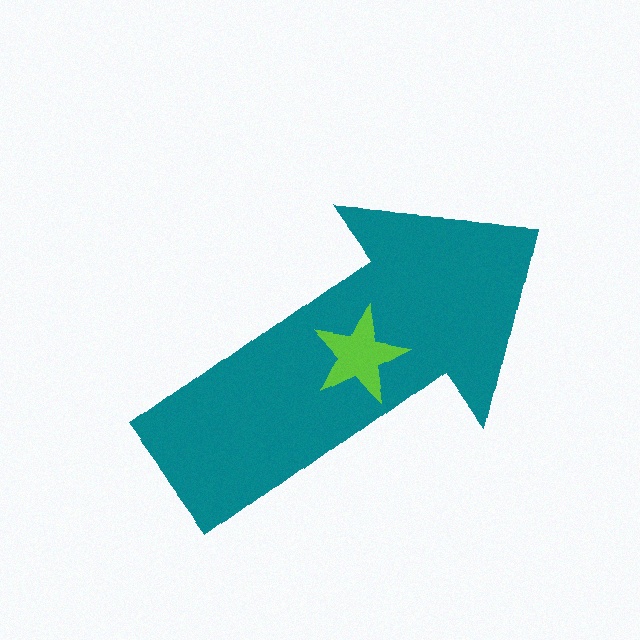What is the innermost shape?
The lime star.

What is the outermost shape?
The teal arrow.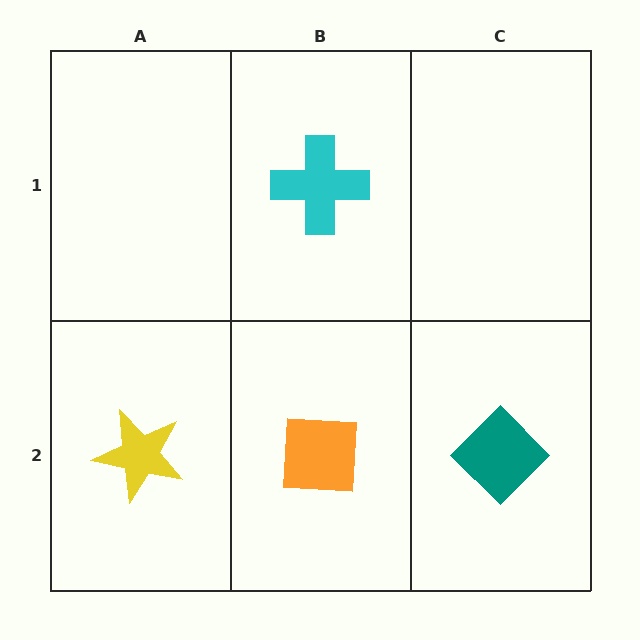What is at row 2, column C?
A teal diamond.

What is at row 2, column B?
An orange square.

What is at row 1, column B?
A cyan cross.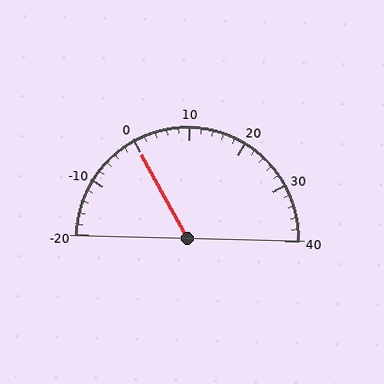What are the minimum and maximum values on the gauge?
The gauge ranges from -20 to 40.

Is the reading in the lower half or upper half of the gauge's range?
The reading is in the lower half of the range (-20 to 40).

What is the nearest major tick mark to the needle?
The nearest major tick mark is 0.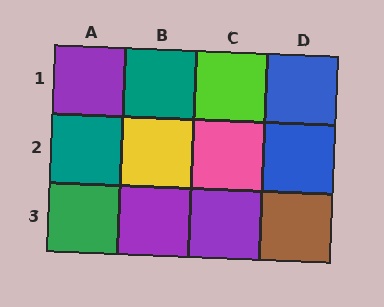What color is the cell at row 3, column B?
Purple.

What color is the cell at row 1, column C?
Lime.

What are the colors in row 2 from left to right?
Teal, yellow, pink, blue.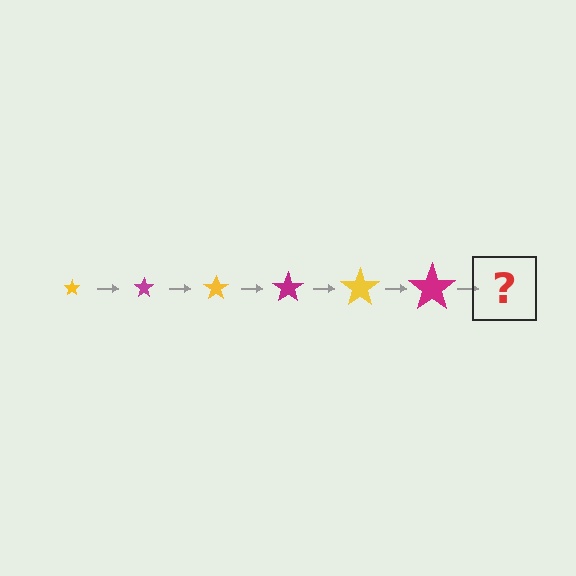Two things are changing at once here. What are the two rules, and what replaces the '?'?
The two rules are that the star grows larger each step and the color cycles through yellow and magenta. The '?' should be a yellow star, larger than the previous one.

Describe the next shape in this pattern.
It should be a yellow star, larger than the previous one.